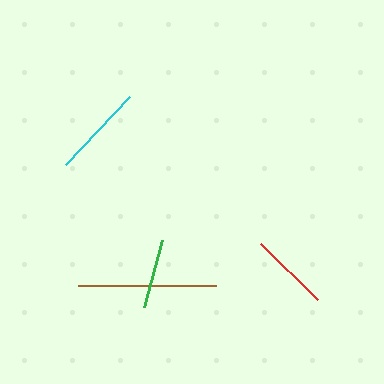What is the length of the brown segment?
The brown segment is approximately 138 pixels long.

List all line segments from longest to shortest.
From longest to shortest: brown, cyan, red, green.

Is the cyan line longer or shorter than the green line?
The cyan line is longer than the green line.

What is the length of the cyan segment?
The cyan segment is approximately 93 pixels long.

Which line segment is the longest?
The brown line is the longest at approximately 138 pixels.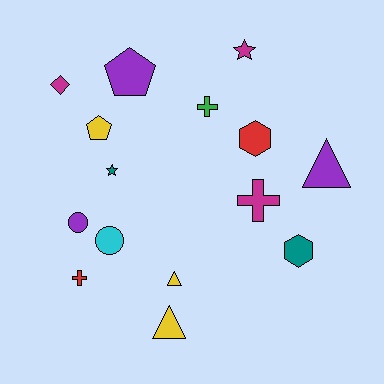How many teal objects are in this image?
There are 2 teal objects.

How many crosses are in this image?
There are 3 crosses.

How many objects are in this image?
There are 15 objects.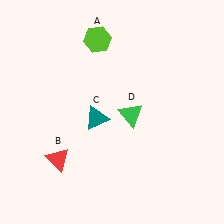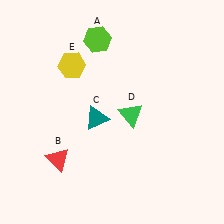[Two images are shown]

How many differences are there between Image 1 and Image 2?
There is 1 difference between the two images.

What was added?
A yellow hexagon (E) was added in Image 2.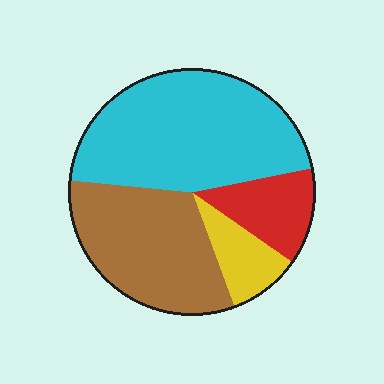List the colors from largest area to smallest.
From largest to smallest: cyan, brown, red, yellow.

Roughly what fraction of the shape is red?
Red covers 13% of the shape.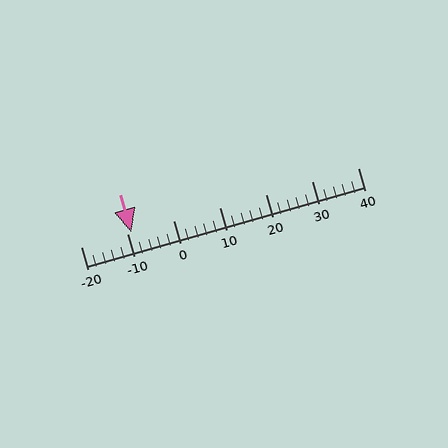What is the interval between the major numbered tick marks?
The major tick marks are spaced 10 units apart.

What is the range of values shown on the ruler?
The ruler shows values from -20 to 40.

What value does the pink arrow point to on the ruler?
The pink arrow points to approximately -9.